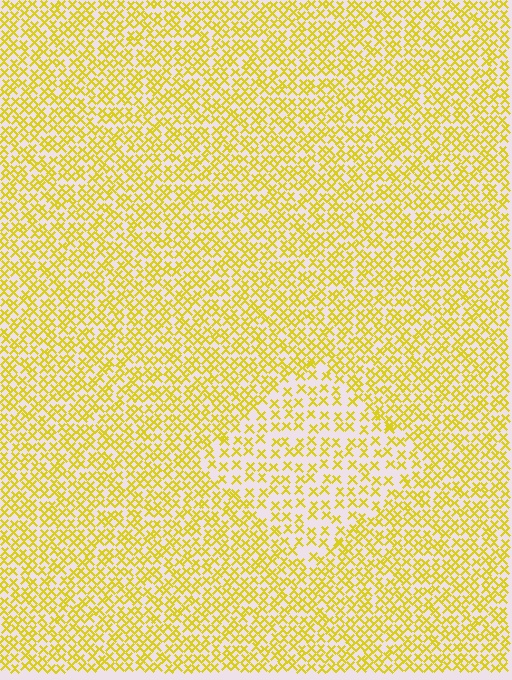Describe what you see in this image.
The image contains small yellow elements arranged at two different densities. A diamond-shaped region is visible where the elements are less densely packed than the surrounding area.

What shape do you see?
I see a diamond.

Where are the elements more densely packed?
The elements are more densely packed outside the diamond boundary.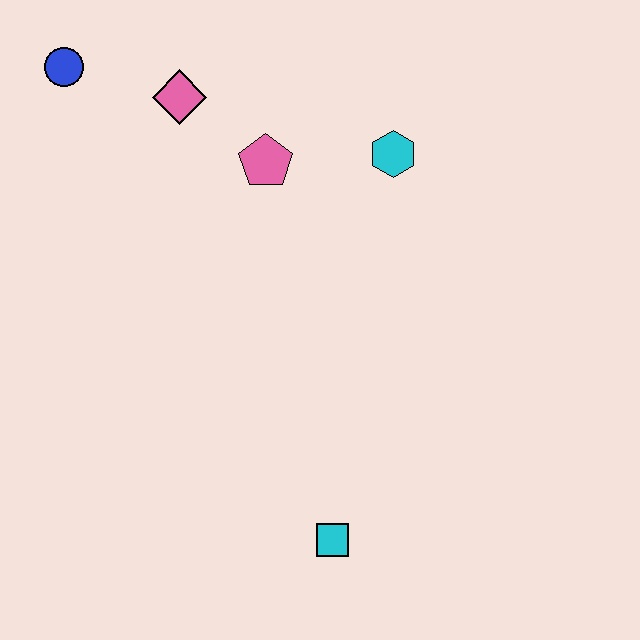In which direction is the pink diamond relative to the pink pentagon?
The pink diamond is to the left of the pink pentagon.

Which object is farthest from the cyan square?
The blue circle is farthest from the cyan square.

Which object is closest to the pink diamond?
The pink pentagon is closest to the pink diamond.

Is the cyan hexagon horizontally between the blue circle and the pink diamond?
No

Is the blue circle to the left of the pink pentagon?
Yes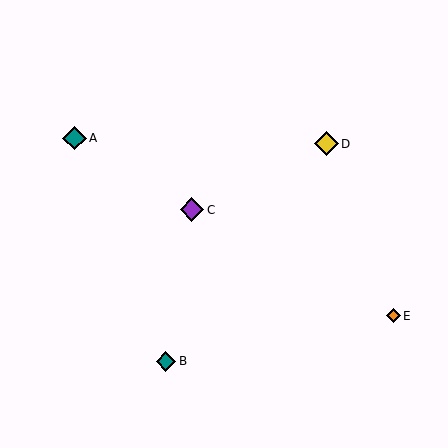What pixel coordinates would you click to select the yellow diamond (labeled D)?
Click at (326, 144) to select the yellow diamond D.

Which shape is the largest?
The yellow diamond (labeled D) is the largest.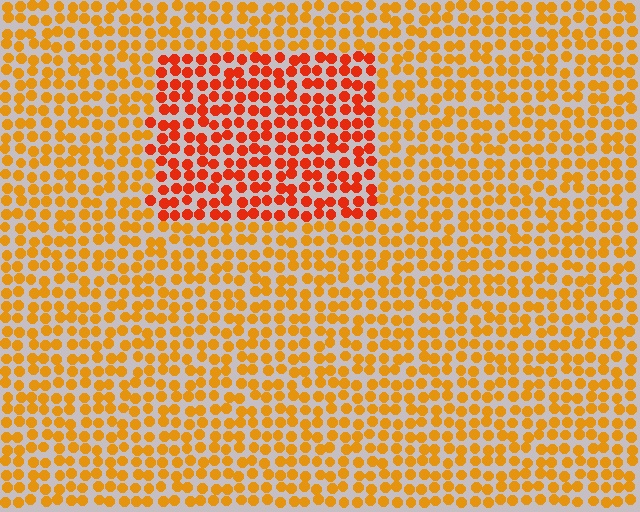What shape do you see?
I see a rectangle.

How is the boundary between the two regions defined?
The boundary is defined purely by a slight shift in hue (about 30 degrees). Spacing, size, and orientation are identical on both sides.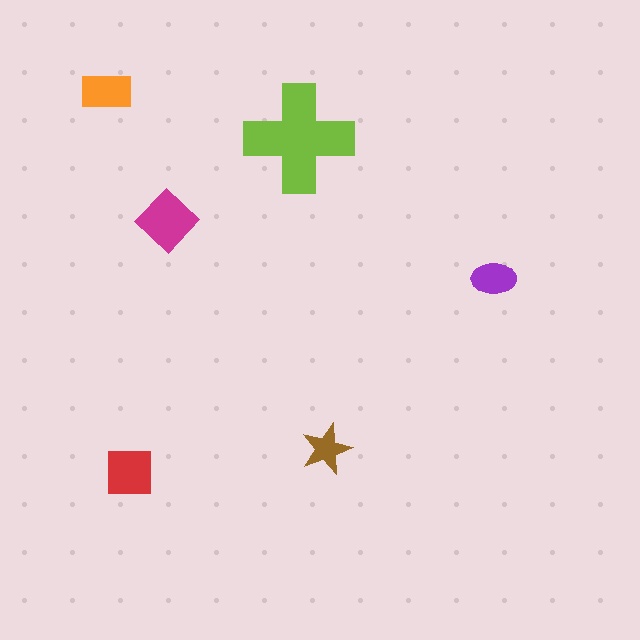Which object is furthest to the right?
The purple ellipse is rightmost.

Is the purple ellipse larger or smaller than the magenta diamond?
Smaller.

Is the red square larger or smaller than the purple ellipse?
Larger.